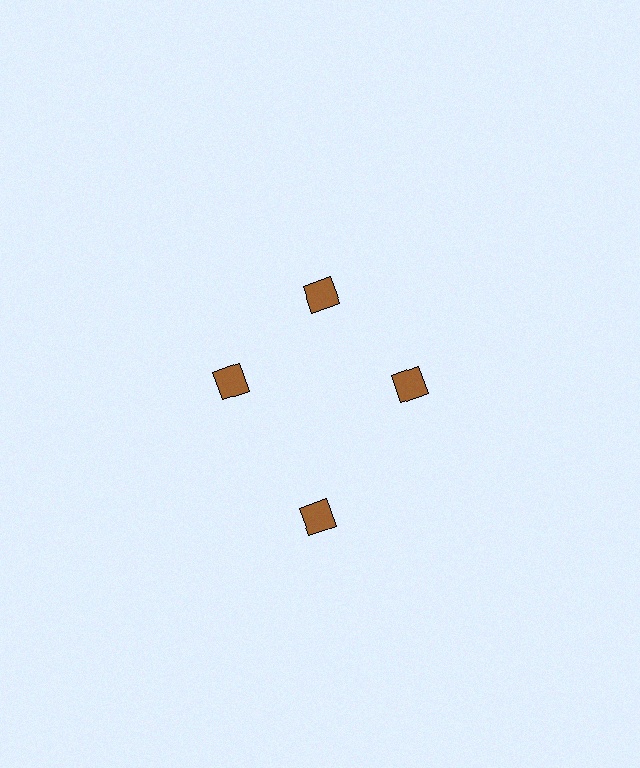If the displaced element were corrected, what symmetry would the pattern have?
It would have 4-fold rotational symmetry — the pattern would map onto itself every 90 degrees.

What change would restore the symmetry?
The symmetry would be restored by moving it inward, back onto the ring so that all 4 diamonds sit at equal angles and equal distance from the center.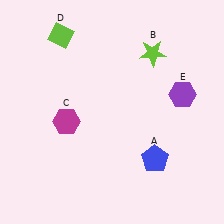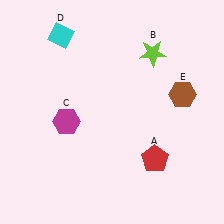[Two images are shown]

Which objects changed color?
A changed from blue to red. D changed from lime to cyan. E changed from purple to brown.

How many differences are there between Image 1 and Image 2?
There are 3 differences between the two images.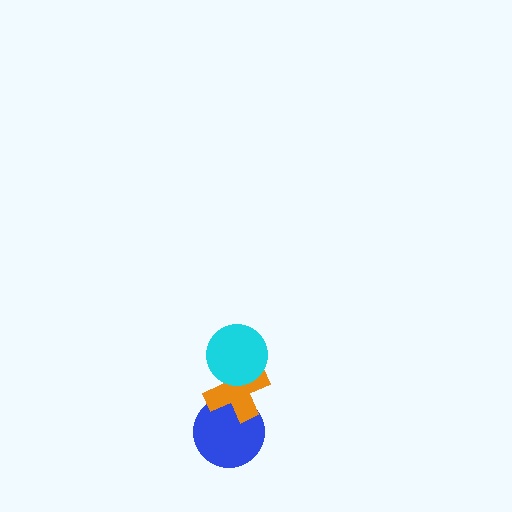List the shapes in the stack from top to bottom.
From top to bottom: the cyan circle, the orange cross, the blue circle.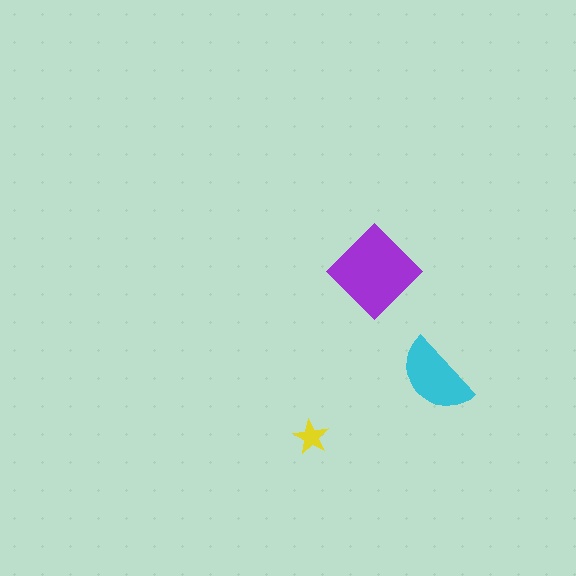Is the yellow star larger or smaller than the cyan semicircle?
Smaller.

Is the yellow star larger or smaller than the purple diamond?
Smaller.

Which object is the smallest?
The yellow star.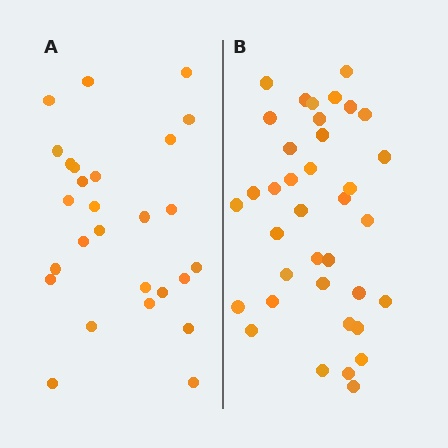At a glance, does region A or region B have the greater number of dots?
Region B (the right region) has more dots.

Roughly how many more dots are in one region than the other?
Region B has roughly 10 or so more dots than region A.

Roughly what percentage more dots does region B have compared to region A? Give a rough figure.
About 35% more.